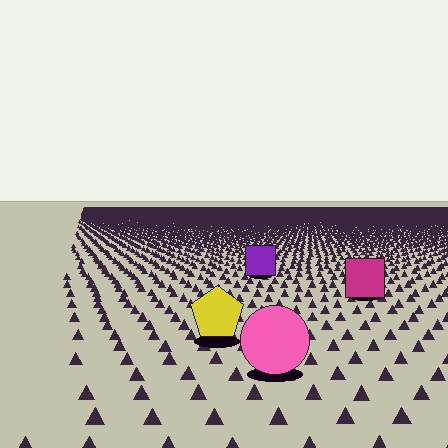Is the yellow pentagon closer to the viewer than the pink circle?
No. The pink circle is closer — you can tell from the texture gradient: the ground texture is coarser near it.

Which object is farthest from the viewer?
The purple square is farthest from the viewer. It appears smaller and the ground texture around it is denser.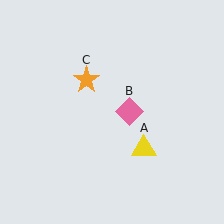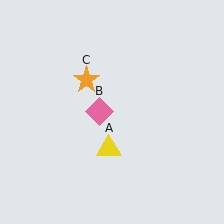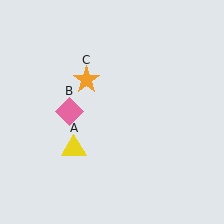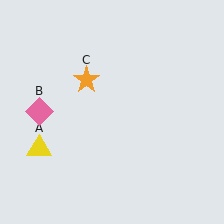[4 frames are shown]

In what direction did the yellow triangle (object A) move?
The yellow triangle (object A) moved left.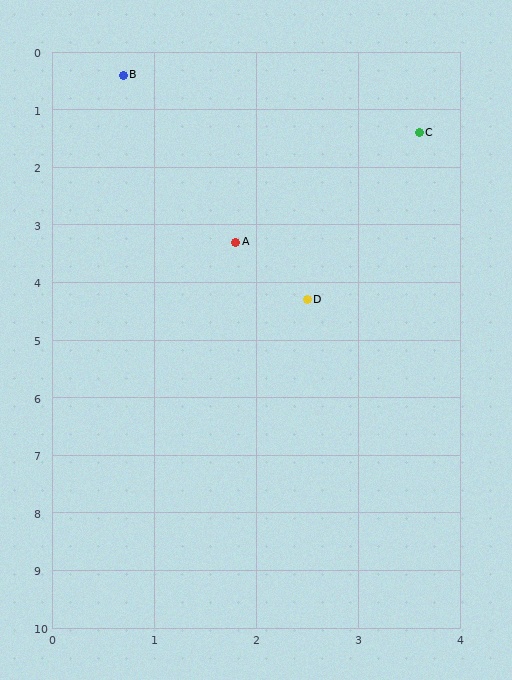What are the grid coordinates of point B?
Point B is at approximately (0.7, 0.4).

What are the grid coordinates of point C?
Point C is at approximately (3.6, 1.4).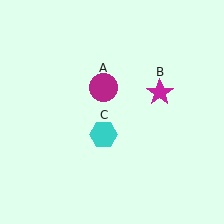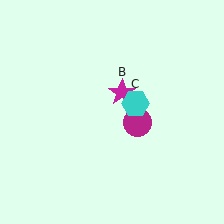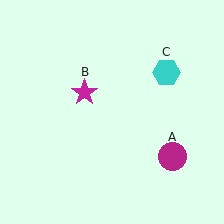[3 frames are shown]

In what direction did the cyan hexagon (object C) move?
The cyan hexagon (object C) moved up and to the right.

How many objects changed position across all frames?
3 objects changed position: magenta circle (object A), magenta star (object B), cyan hexagon (object C).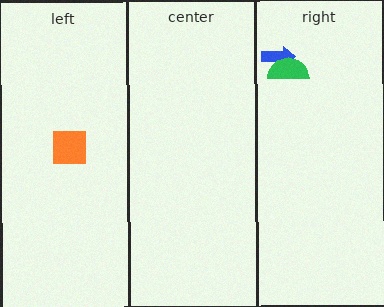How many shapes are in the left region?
1.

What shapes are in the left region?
The orange square.